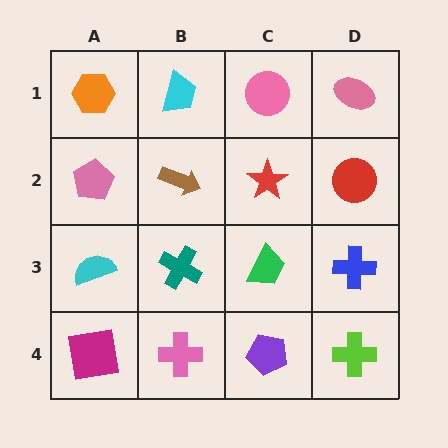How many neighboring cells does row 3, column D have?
3.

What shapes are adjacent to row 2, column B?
A cyan trapezoid (row 1, column B), a teal cross (row 3, column B), a pink pentagon (row 2, column A), a red star (row 2, column C).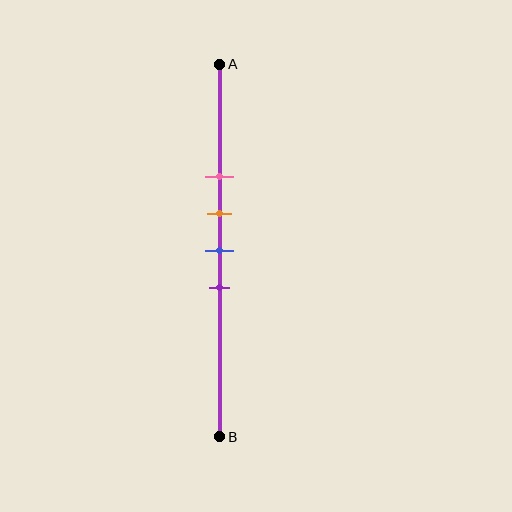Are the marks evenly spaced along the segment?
Yes, the marks are approximately evenly spaced.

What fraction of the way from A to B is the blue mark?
The blue mark is approximately 50% (0.5) of the way from A to B.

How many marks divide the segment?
There are 4 marks dividing the segment.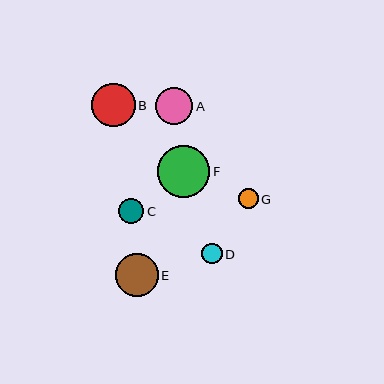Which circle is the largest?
Circle F is the largest with a size of approximately 52 pixels.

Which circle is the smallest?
Circle G is the smallest with a size of approximately 20 pixels.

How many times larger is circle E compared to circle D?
Circle E is approximately 2.1 times the size of circle D.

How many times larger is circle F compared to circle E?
Circle F is approximately 1.2 times the size of circle E.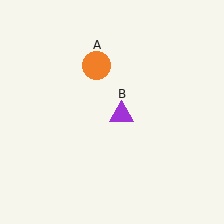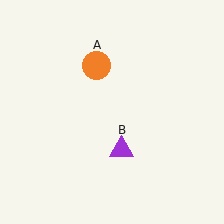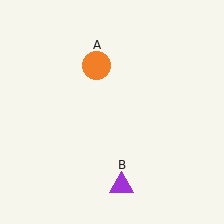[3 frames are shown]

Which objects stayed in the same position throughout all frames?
Orange circle (object A) remained stationary.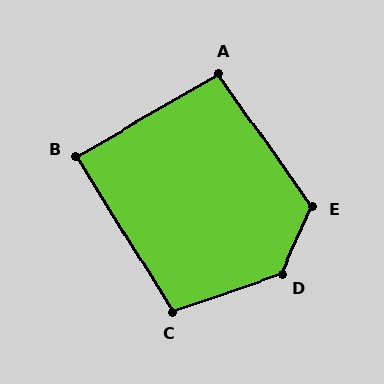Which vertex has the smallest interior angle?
B, at approximately 88 degrees.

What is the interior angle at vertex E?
Approximately 120 degrees (obtuse).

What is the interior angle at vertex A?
Approximately 95 degrees (obtuse).